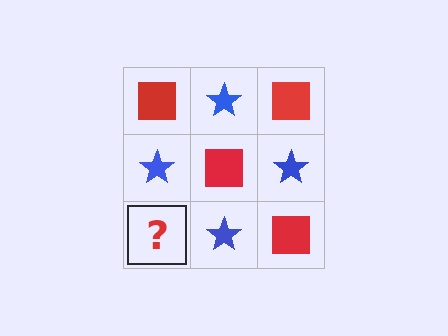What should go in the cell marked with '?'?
The missing cell should contain a red square.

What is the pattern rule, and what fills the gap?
The rule is that it alternates red square and blue star in a checkerboard pattern. The gap should be filled with a red square.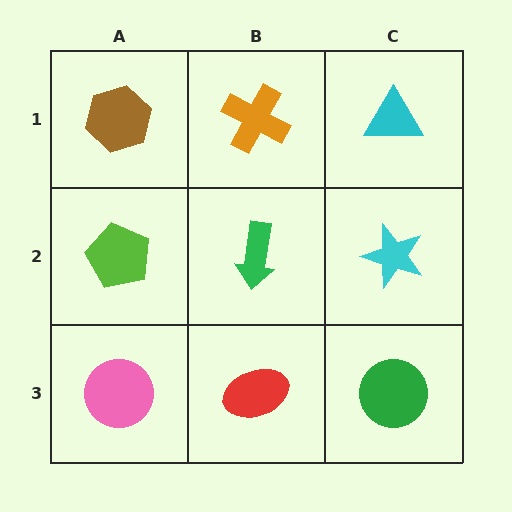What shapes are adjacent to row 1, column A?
A lime pentagon (row 2, column A), an orange cross (row 1, column B).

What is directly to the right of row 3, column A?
A red ellipse.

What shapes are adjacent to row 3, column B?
A green arrow (row 2, column B), a pink circle (row 3, column A), a green circle (row 3, column C).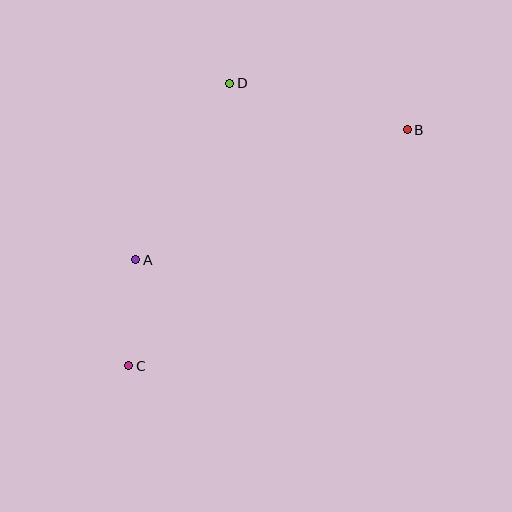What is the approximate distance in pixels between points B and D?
The distance between B and D is approximately 184 pixels.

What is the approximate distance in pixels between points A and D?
The distance between A and D is approximately 200 pixels.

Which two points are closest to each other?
Points A and C are closest to each other.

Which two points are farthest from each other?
Points B and C are farthest from each other.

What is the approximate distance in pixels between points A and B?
The distance between A and B is approximately 301 pixels.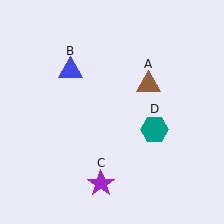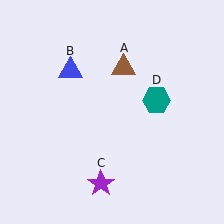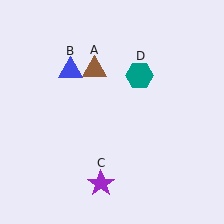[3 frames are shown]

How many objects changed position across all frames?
2 objects changed position: brown triangle (object A), teal hexagon (object D).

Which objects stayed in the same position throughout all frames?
Blue triangle (object B) and purple star (object C) remained stationary.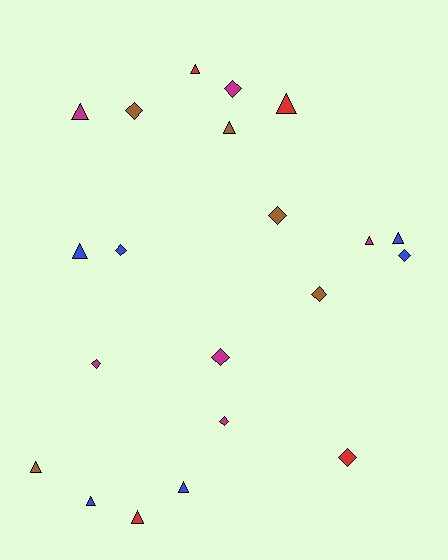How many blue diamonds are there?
There are 2 blue diamonds.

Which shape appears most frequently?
Triangle, with 11 objects.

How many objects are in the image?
There are 21 objects.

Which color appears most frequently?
Magenta, with 6 objects.